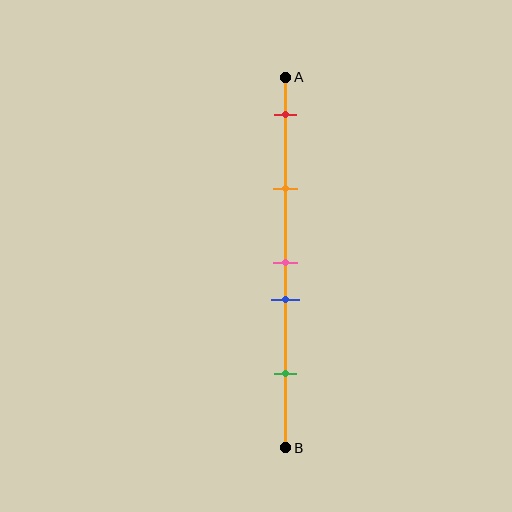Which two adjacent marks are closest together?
The pink and blue marks are the closest adjacent pair.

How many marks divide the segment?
There are 5 marks dividing the segment.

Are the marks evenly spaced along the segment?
No, the marks are not evenly spaced.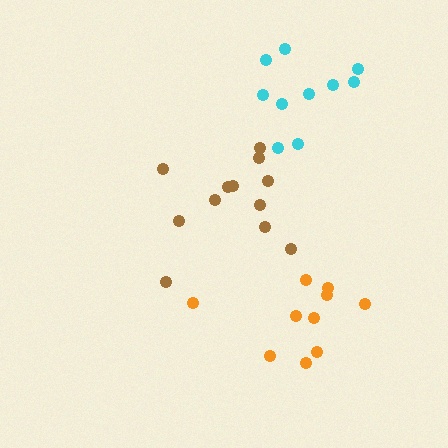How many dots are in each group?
Group 1: 12 dots, Group 2: 10 dots, Group 3: 10 dots (32 total).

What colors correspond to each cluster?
The clusters are colored: brown, cyan, orange.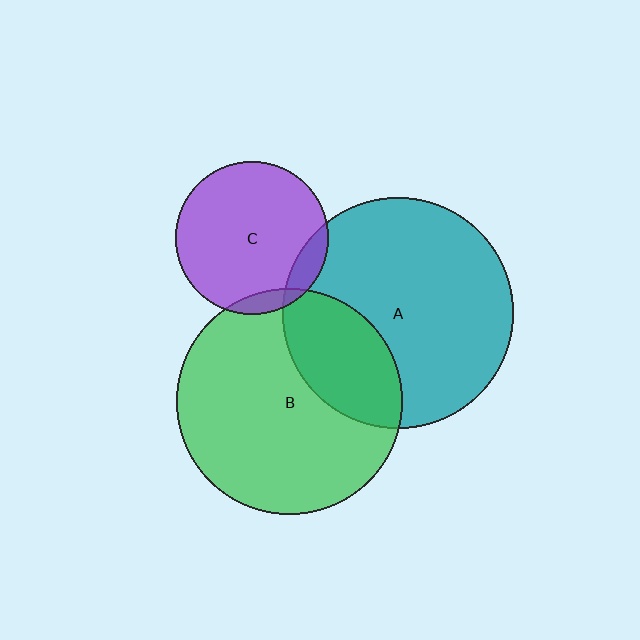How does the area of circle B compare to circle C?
Approximately 2.2 times.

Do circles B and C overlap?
Yes.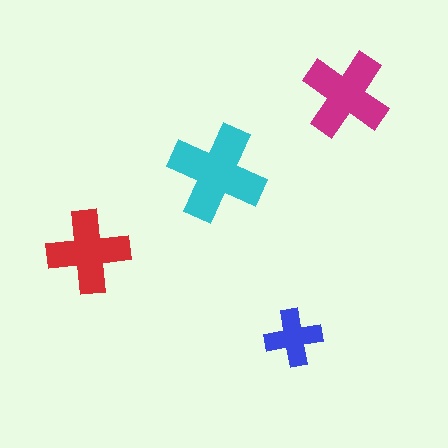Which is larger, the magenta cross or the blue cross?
The magenta one.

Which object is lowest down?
The blue cross is bottommost.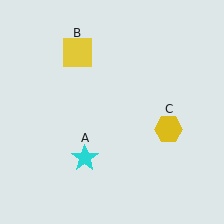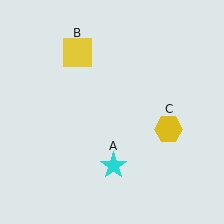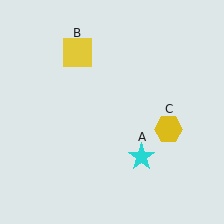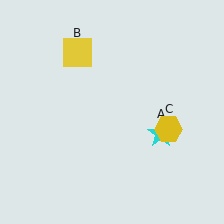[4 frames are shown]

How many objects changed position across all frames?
1 object changed position: cyan star (object A).